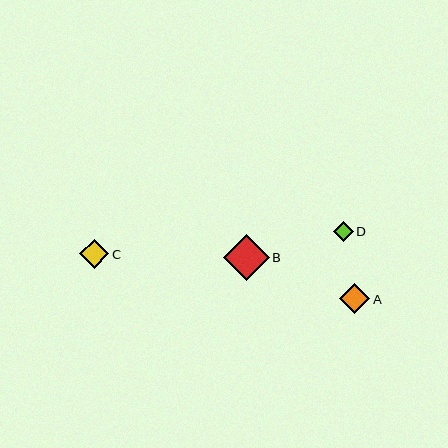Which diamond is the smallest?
Diamond D is the smallest with a size of approximately 20 pixels.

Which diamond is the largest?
Diamond B is the largest with a size of approximately 46 pixels.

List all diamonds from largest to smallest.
From largest to smallest: B, A, C, D.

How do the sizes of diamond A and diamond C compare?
Diamond A and diamond C are approximately the same size.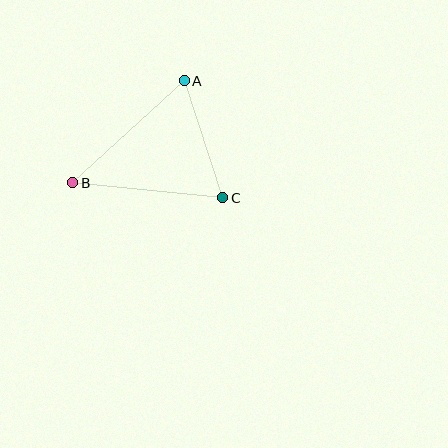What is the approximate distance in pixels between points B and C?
The distance between B and C is approximately 151 pixels.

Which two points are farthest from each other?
Points A and B are farthest from each other.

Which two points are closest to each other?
Points A and C are closest to each other.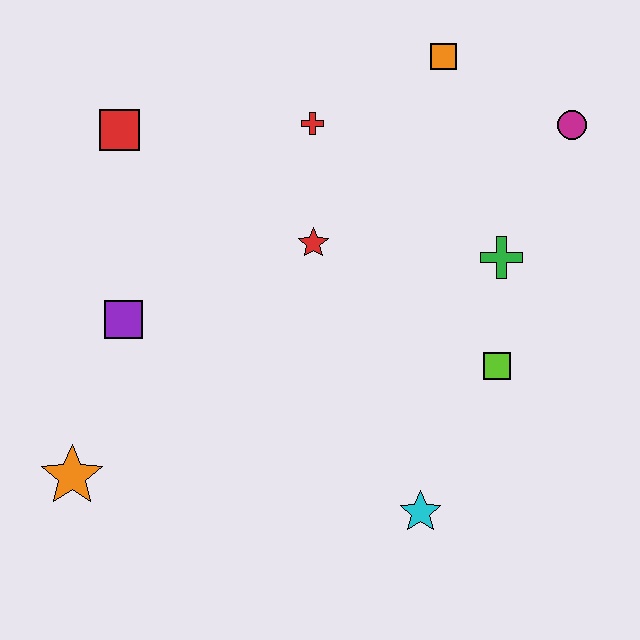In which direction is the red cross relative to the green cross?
The red cross is to the left of the green cross.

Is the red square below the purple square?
No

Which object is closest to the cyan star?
The lime square is closest to the cyan star.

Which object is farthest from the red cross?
The orange star is farthest from the red cross.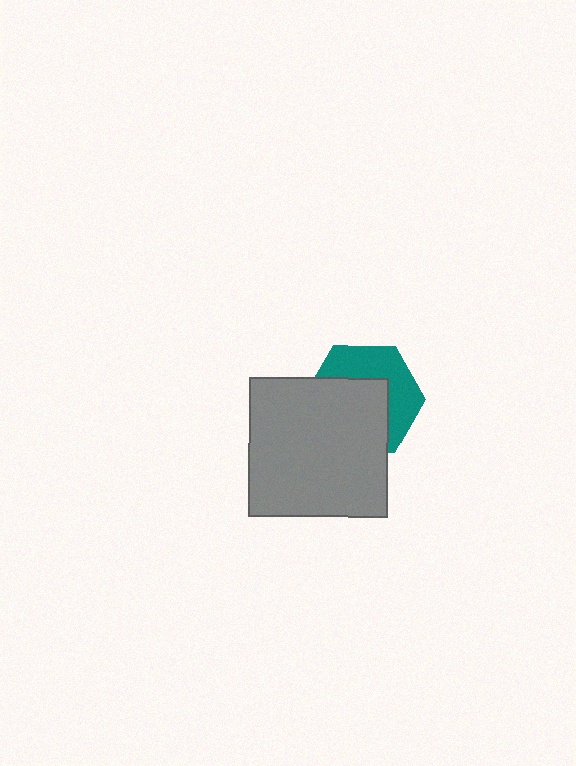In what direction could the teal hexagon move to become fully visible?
The teal hexagon could move toward the upper-right. That would shift it out from behind the gray square entirely.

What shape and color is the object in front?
The object in front is a gray square.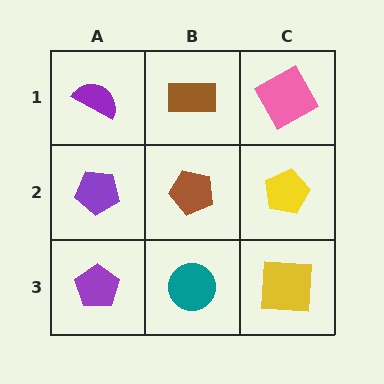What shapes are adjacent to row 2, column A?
A purple semicircle (row 1, column A), a purple pentagon (row 3, column A), a brown pentagon (row 2, column B).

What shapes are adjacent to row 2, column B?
A brown rectangle (row 1, column B), a teal circle (row 3, column B), a purple pentagon (row 2, column A), a yellow pentagon (row 2, column C).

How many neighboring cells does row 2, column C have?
3.